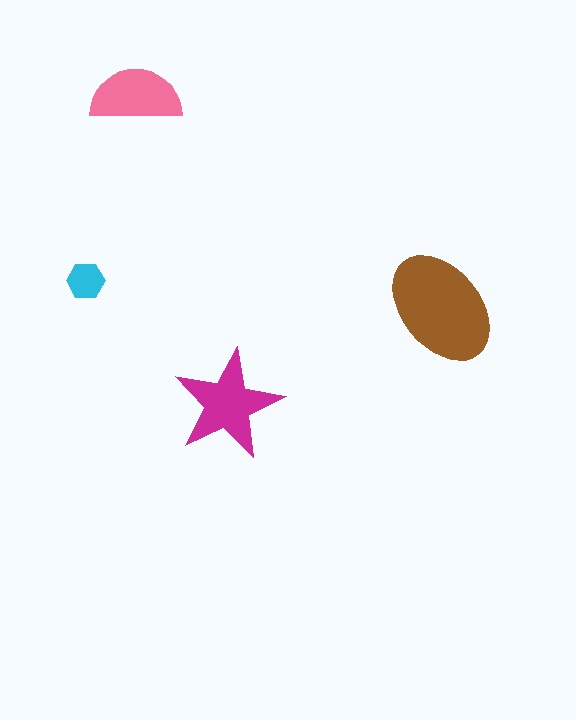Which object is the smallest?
The cyan hexagon.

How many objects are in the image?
There are 4 objects in the image.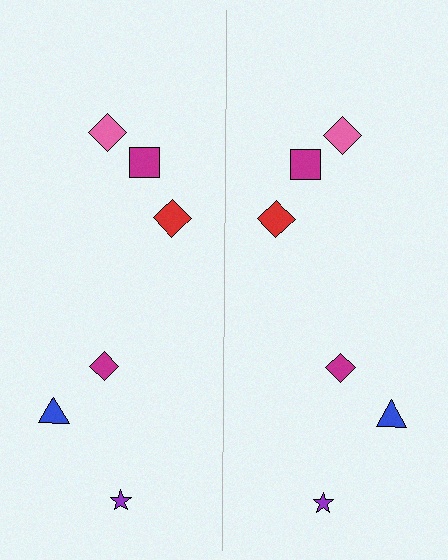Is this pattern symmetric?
Yes, this pattern has bilateral (reflection) symmetry.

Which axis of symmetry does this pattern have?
The pattern has a vertical axis of symmetry running through the center of the image.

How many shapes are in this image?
There are 12 shapes in this image.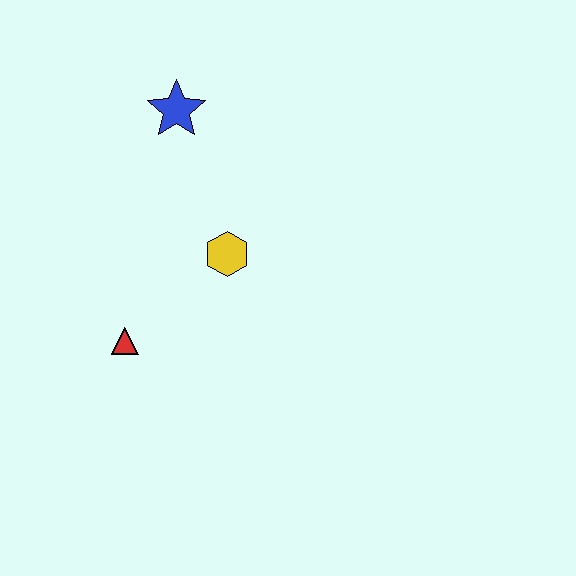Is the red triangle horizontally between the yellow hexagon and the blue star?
No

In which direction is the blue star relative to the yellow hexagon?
The blue star is above the yellow hexagon.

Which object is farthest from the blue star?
The red triangle is farthest from the blue star.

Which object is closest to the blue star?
The yellow hexagon is closest to the blue star.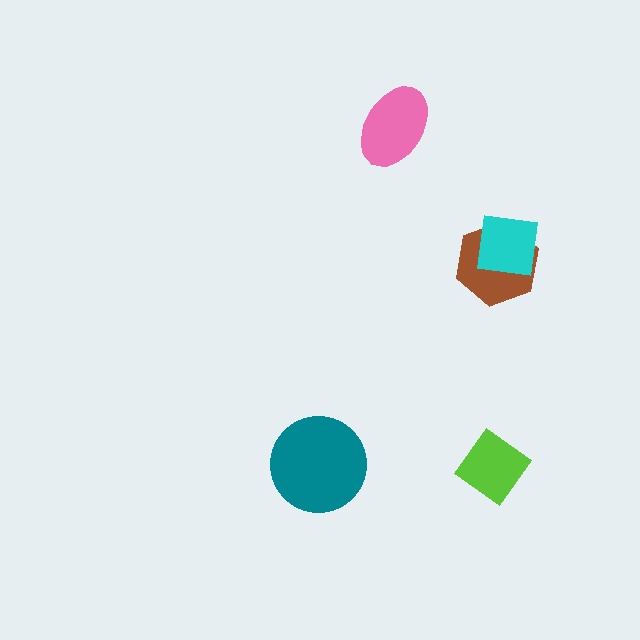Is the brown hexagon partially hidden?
Yes, it is partially covered by another shape.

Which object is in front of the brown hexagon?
The cyan square is in front of the brown hexagon.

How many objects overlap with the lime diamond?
0 objects overlap with the lime diamond.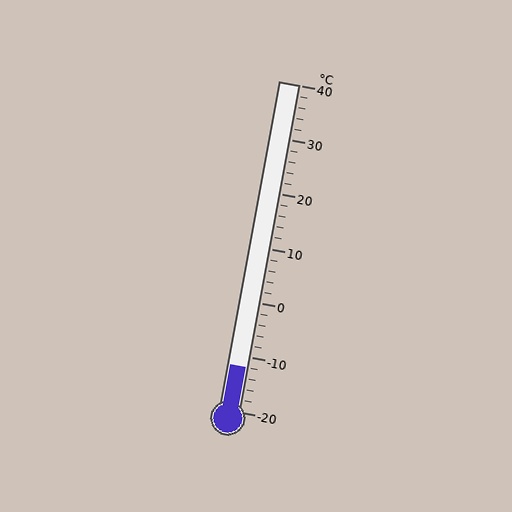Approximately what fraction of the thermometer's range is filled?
The thermometer is filled to approximately 15% of its range.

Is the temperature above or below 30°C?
The temperature is below 30°C.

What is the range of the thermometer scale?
The thermometer scale ranges from -20°C to 40°C.